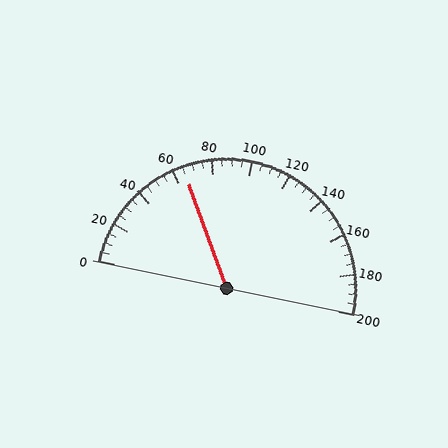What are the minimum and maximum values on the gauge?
The gauge ranges from 0 to 200.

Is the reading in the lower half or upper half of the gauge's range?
The reading is in the lower half of the range (0 to 200).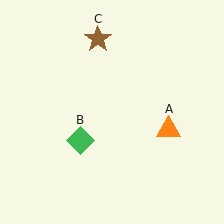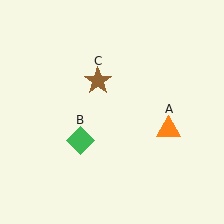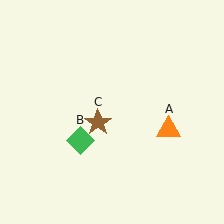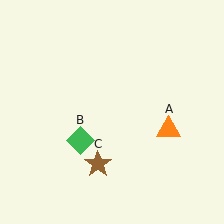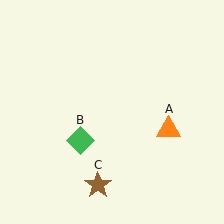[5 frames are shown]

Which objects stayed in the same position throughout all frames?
Orange triangle (object A) and green diamond (object B) remained stationary.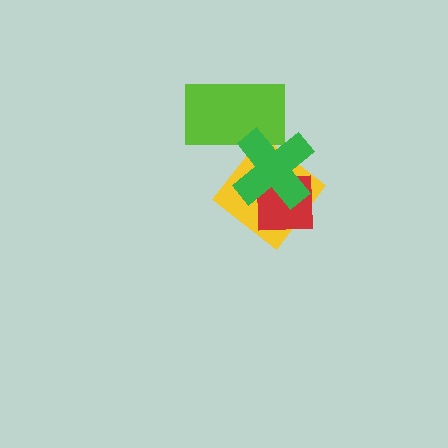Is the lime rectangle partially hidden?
Yes, it is partially covered by another shape.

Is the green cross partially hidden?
No, no other shape covers it.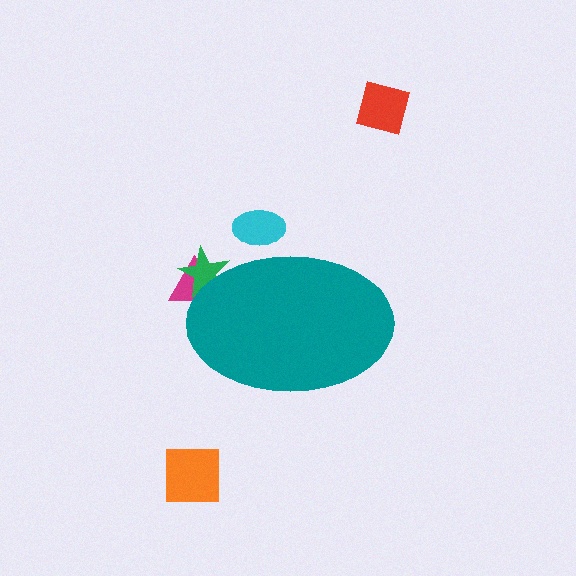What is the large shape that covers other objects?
A teal ellipse.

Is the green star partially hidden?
Yes, the green star is partially hidden behind the teal ellipse.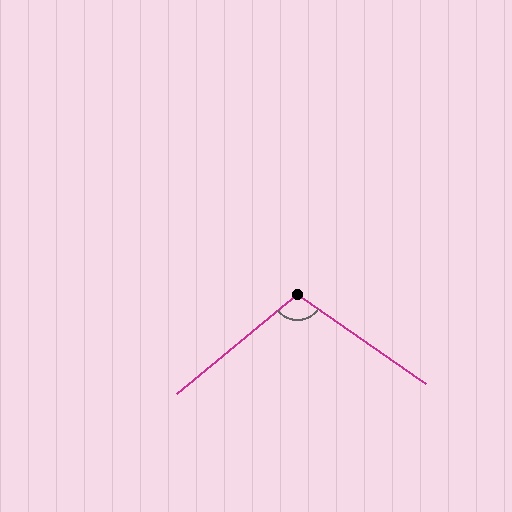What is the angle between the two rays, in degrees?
Approximately 106 degrees.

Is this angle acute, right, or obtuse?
It is obtuse.